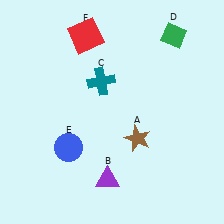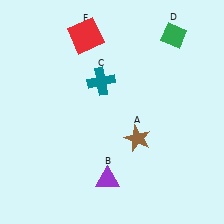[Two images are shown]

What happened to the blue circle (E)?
The blue circle (E) was removed in Image 2. It was in the bottom-left area of Image 1.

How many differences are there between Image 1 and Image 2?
There is 1 difference between the two images.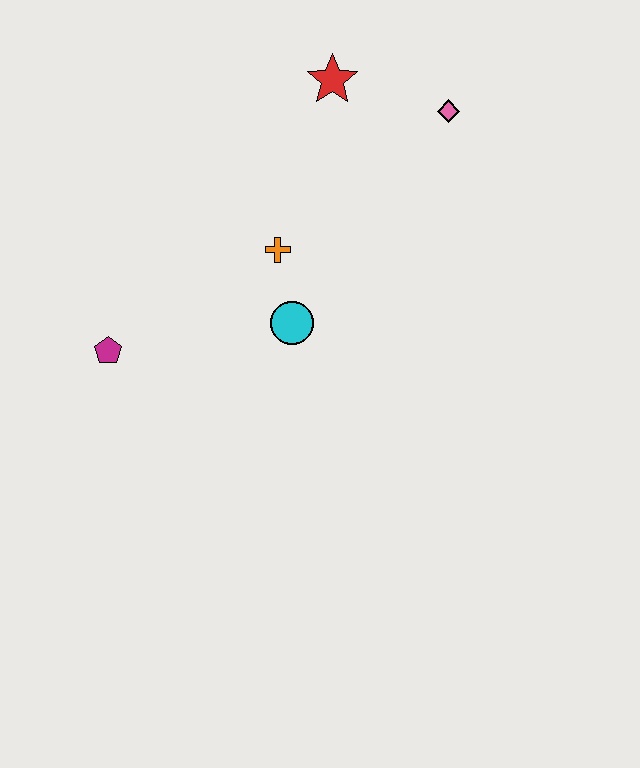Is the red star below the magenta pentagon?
No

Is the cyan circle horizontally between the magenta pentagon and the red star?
Yes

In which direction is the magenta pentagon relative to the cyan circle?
The magenta pentagon is to the left of the cyan circle.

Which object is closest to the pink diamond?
The red star is closest to the pink diamond.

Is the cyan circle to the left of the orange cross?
No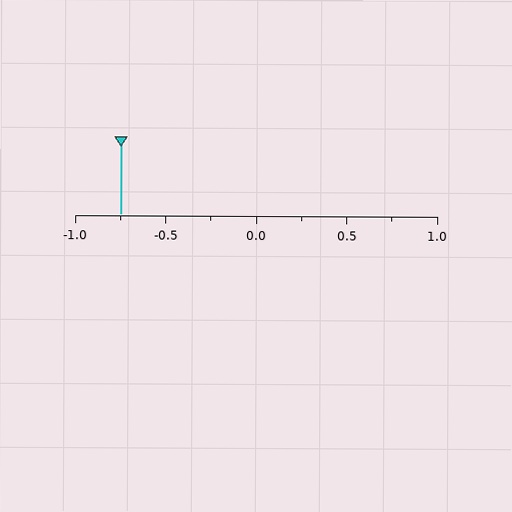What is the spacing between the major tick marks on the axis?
The major ticks are spaced 0.5 apart.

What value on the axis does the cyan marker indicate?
The marker indicates approximately -0.75.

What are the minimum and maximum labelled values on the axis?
The axis runs from -1.0 to 1.0.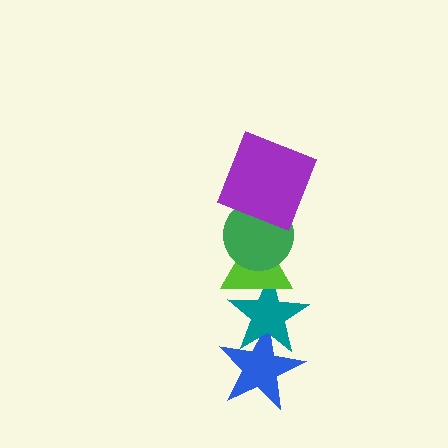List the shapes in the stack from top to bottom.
From top to bottom: the purple square, the green circle, the lime triangle, the teal star, the blue star.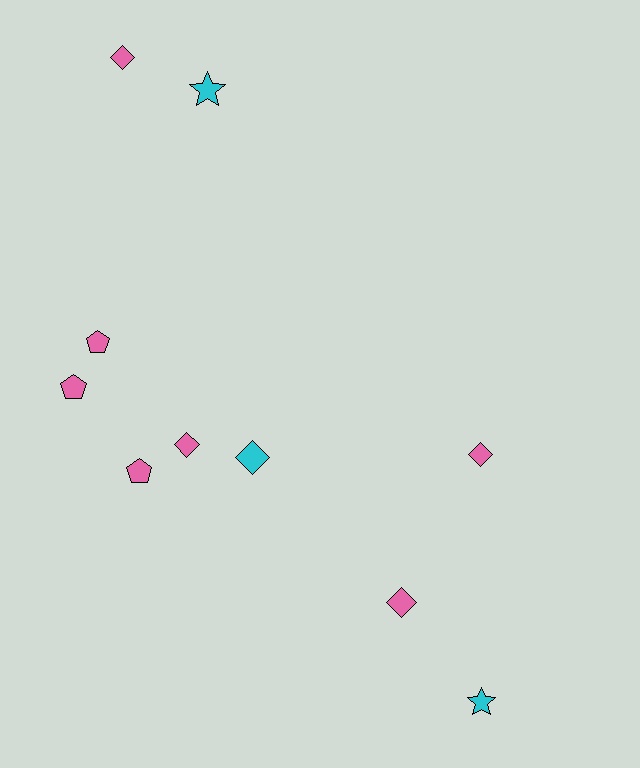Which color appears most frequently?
Pink, with 7 objects.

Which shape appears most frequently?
Diamond, with 5 objects.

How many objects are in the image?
There are 10 objects.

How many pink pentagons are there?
There are 3 pink pentagons.